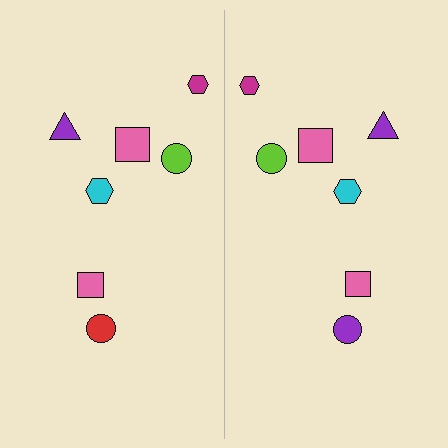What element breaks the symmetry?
The purple circle on the right side breaks the symmetry — its mirror counterpart is red.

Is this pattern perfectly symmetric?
No, the pattern is not perfectly symmetric. The purple circle on the right side breaks the symmetry — its mirror counterpart is red.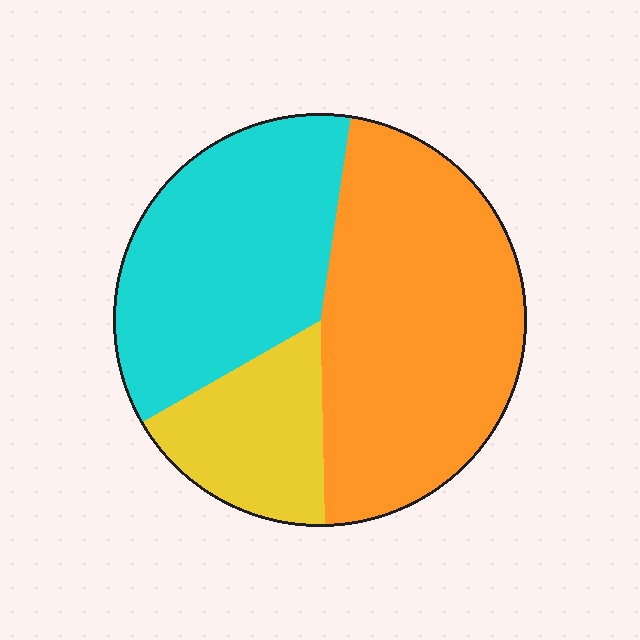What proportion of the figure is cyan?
Cyan takes up between a quarter and a half of the figure.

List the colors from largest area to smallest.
From largest to smallest: orange, cyan, yellow.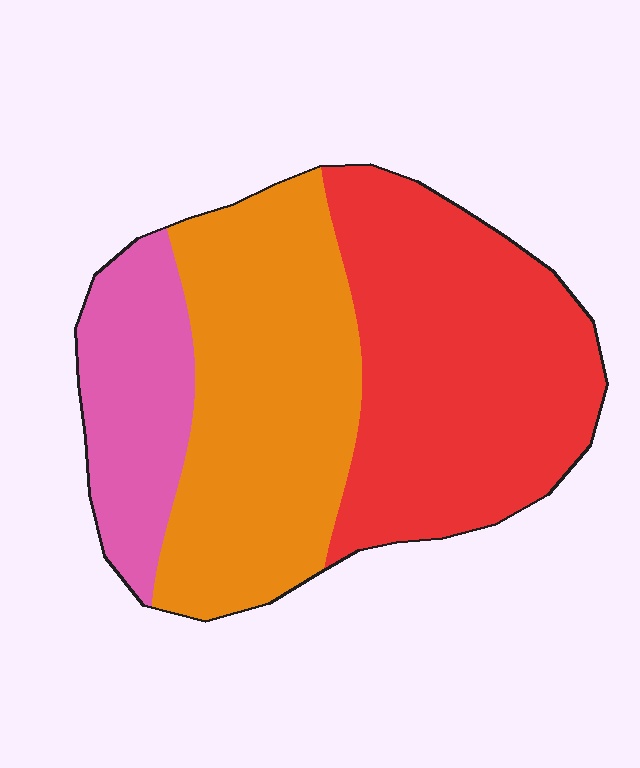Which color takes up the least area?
Pink, at roughly 20%.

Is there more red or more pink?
Red.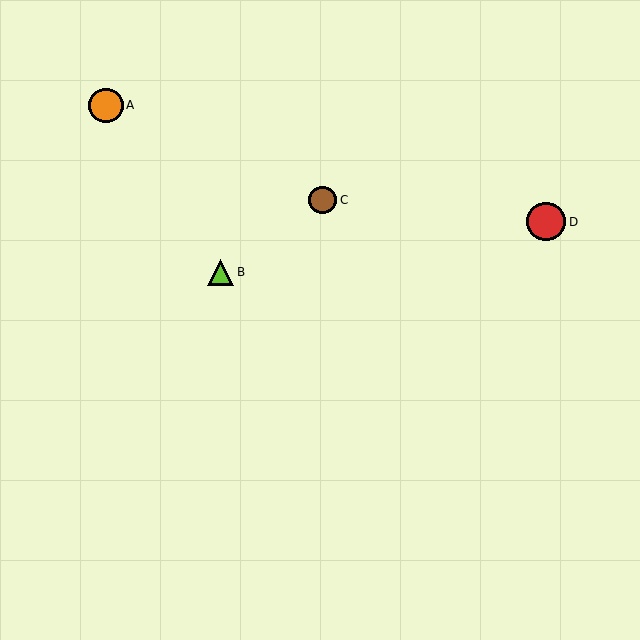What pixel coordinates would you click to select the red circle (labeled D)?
Click at (546, 222) to select the red circle D.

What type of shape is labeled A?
Shape A is an orange circle.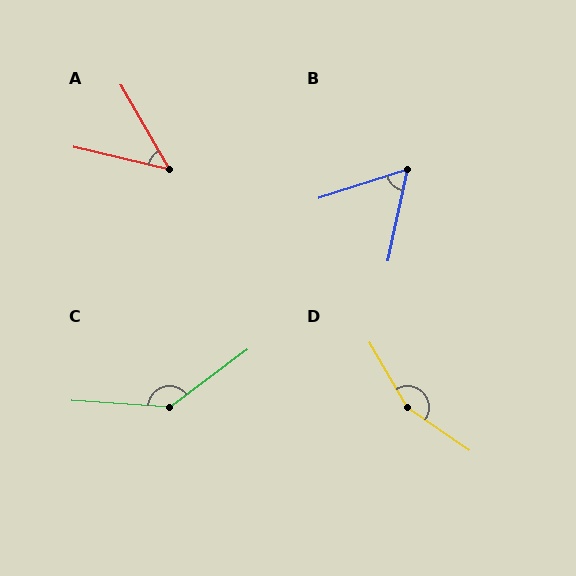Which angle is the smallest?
A, at approximately 47 degrees.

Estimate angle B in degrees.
Approximately 61 degrees.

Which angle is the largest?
D, at approximately 155 degrees.